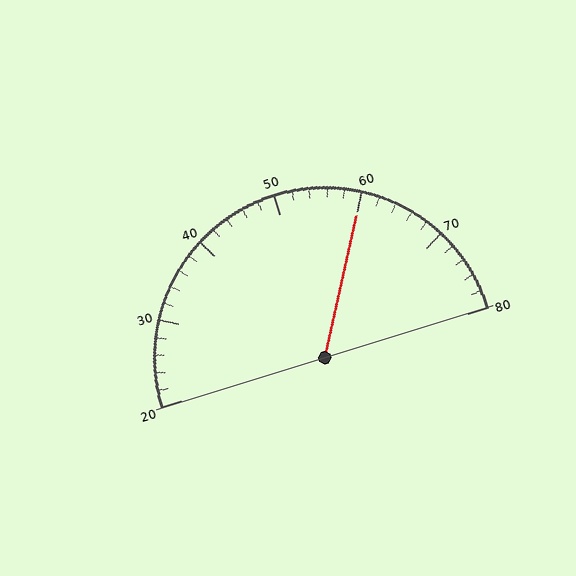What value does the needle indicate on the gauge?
The needle indicates approximately 60.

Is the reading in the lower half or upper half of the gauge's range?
The reading is in the upper half of the range (20 to 80).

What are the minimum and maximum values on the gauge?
The gauge ranges from 20 to 80.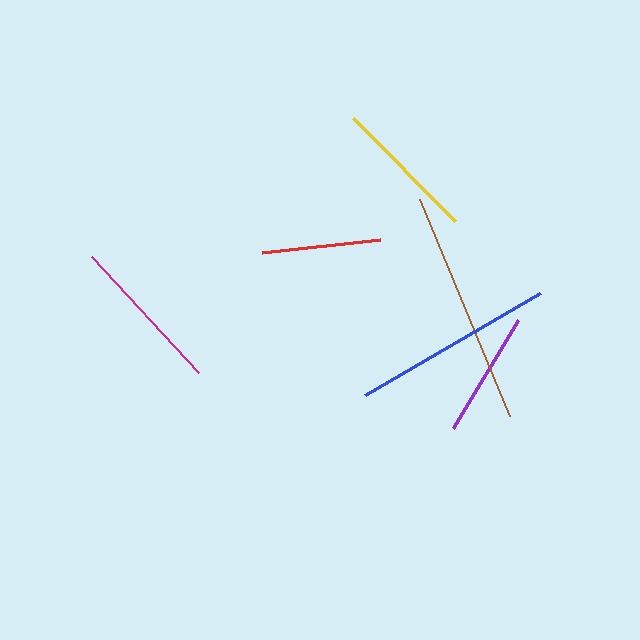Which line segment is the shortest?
The red line is the shortest at approximately 119 pixels.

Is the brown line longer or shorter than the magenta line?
The brown line is longer than the magenta line.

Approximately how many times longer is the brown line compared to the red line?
The brown line is approximately 2.0 times the length of the red line.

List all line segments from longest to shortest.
From longest to shortest: brown, blue, magenta, yellow, purple, red.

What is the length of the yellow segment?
The yellow segment is approximately 145 pixels long.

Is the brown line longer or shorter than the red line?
The brown line is longer than the red line.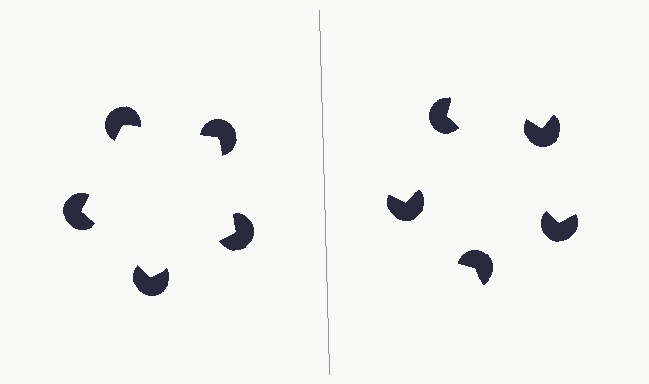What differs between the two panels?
The pac-man discs are positioned identically on both sides; only the wedge orientations differ. On the left they align to a pentagon; on the right they are misaligned.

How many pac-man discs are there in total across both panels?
10 — 5 on each side.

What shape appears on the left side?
An illusory pentagon.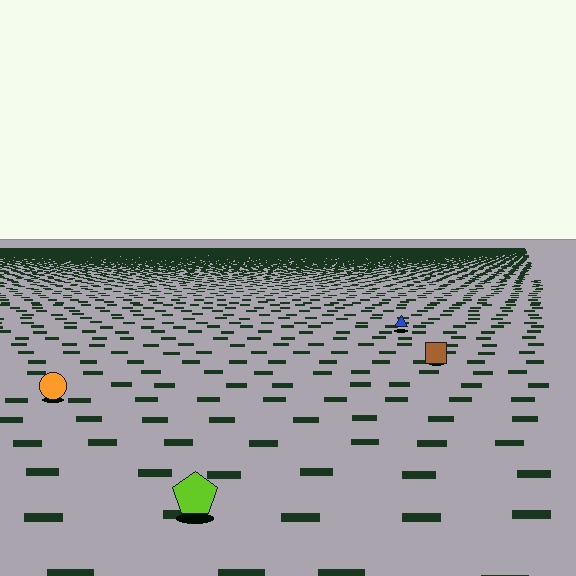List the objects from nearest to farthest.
From nearest to farthest: the lime pentagon, the orange circle, the brown square, the blue triangle.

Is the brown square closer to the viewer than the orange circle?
No. The orange circle is closer — you can tell from the texture gradient: the ground texture is coarser near it.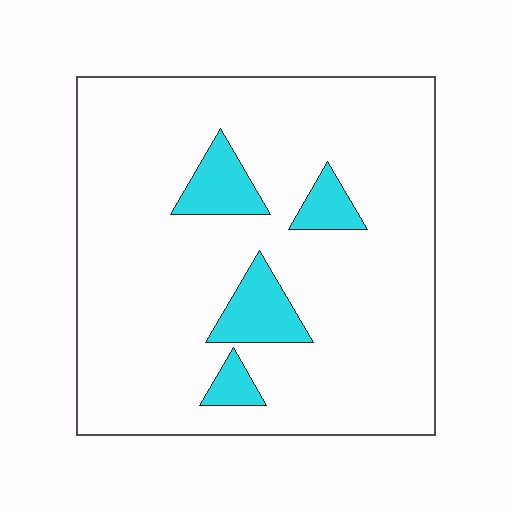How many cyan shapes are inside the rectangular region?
4.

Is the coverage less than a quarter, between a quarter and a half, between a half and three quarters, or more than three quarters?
Less than a quarter.